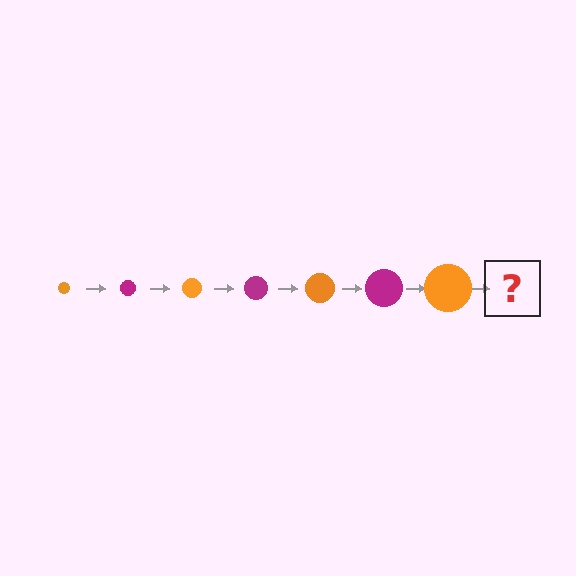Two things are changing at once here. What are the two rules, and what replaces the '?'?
The two rules are that the circle grows larger each step and the color cycles through orange and magenta. The '?' should be a magenta circle, larger than the previous one.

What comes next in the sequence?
The next element should be a magenta circle, larger than the previous one.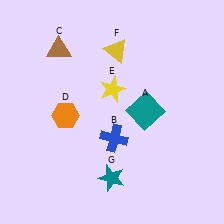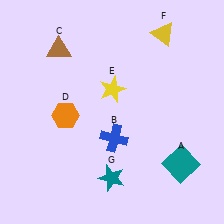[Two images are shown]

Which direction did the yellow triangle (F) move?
The yellow triangle (F) moved right.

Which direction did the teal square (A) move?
The teal square (A) moved down.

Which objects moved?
The objects that moved are: the teal square (A), the yellow triangle (F).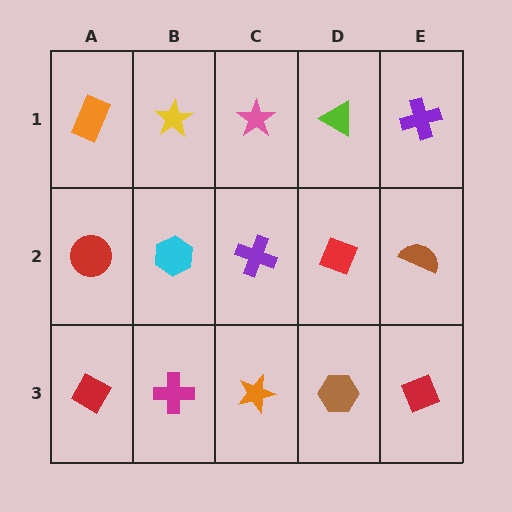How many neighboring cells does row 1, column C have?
3.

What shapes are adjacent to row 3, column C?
A purple cross (row 2, column C), a magenta cross (row 3, column B), a brown hexagon (row 3, column D).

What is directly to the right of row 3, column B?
An orange star.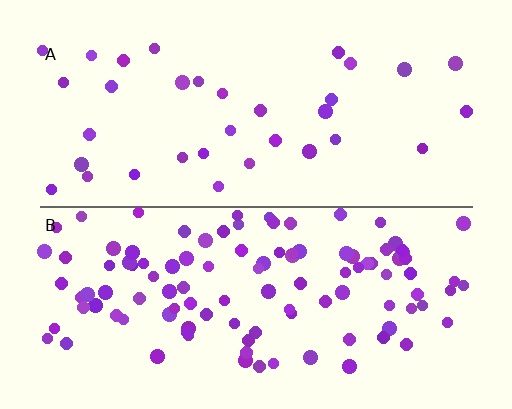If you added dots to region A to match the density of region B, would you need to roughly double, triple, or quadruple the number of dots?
Approximately triple.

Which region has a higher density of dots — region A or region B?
B (the bottom).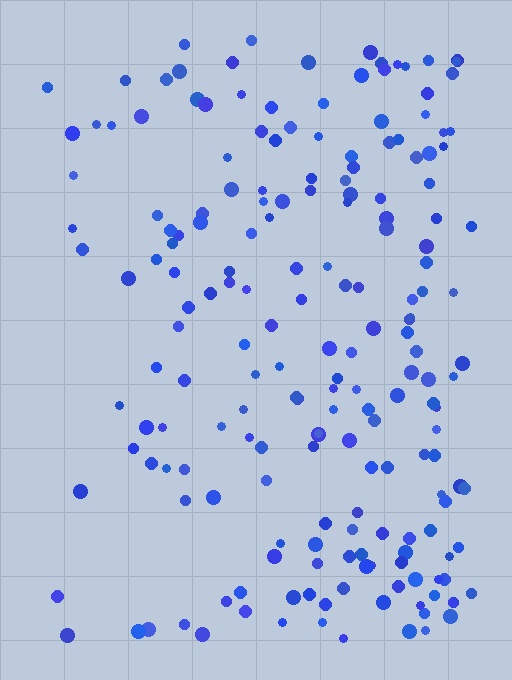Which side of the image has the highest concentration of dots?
The right.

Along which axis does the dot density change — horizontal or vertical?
Horizontal.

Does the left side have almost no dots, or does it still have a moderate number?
Still a moderate number, just noticeably fewer than the right.